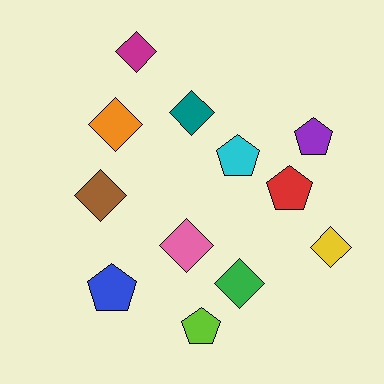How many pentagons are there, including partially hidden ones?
There are 5 pentagons.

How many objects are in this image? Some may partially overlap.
There are 12 objects.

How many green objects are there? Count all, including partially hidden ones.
There is 1 green object.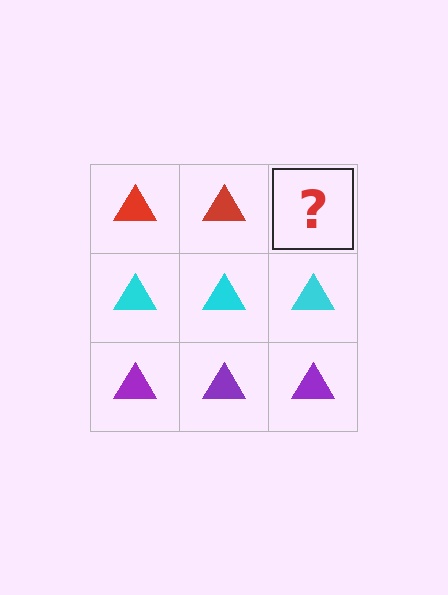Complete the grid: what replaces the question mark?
The question mark should be replaced with a red triangle.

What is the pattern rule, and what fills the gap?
The rule is that each row has a consistent color. The gap should be filled with a red triangle.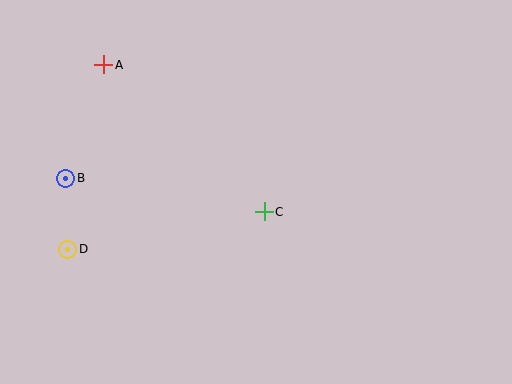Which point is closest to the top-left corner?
Point A is closest to the top-left corner.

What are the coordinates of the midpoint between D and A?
The midpoint between D and A is at (86, 157).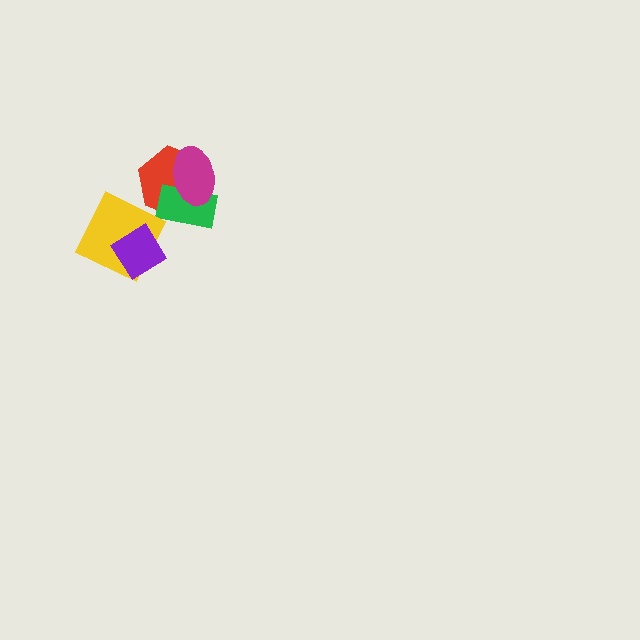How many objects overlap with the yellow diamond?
1 object overlaps with the yellow diamond.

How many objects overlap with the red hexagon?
2 objects overlap with the red hexagon.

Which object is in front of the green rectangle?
The magenta ellipse is in front of the green rectangle.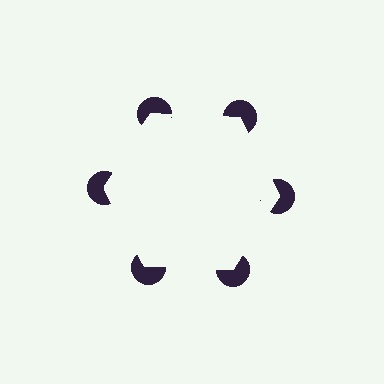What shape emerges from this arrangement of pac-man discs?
An illusory hexagon — its edges are inferred from the aligned wedge cuts in the pac-man discs, not physically drawn.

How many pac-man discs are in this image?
There are 6 — one at each vertex of the illusory hexagon.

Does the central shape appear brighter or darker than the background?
It typically appears slightly brighter than the background, even though no actual brightness change is drawn.